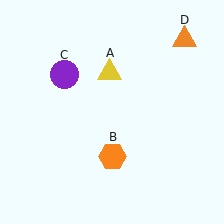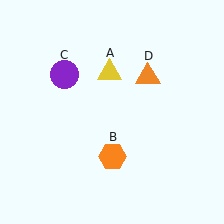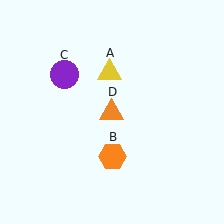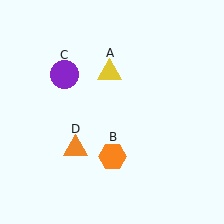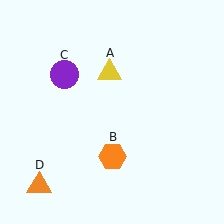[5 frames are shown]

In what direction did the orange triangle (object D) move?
The orange triangle (object D) moved down and to the left.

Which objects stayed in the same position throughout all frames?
Yellow triangle (object A) and orange hexagon (object B) and purple circle (object C) remained stationary.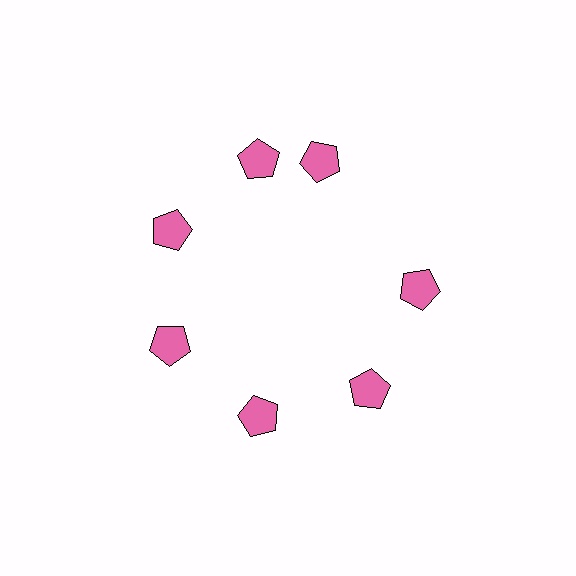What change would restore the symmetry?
The symmetry would be restored by rotating it back into even spacing with its neighbors so that all 7 pentagons sit at equal angles and equal distance from the center.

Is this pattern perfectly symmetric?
No. The 7 pink pentagons are arranged in a ring, but one element near the 1 o'clock position is rotated out of alignment along the ring, breaking the 7-fold rotational symmetry.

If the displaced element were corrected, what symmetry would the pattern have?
It would have 7-fold rotational symmetry — the pattern would map onto itself every 51 degrees.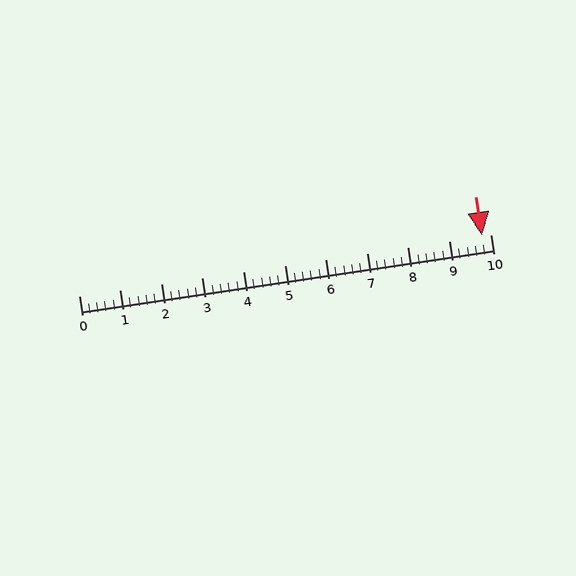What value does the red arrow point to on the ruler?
The red arrow points to approximately 9.8.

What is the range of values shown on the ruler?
The ruler shows values from 0 to 10.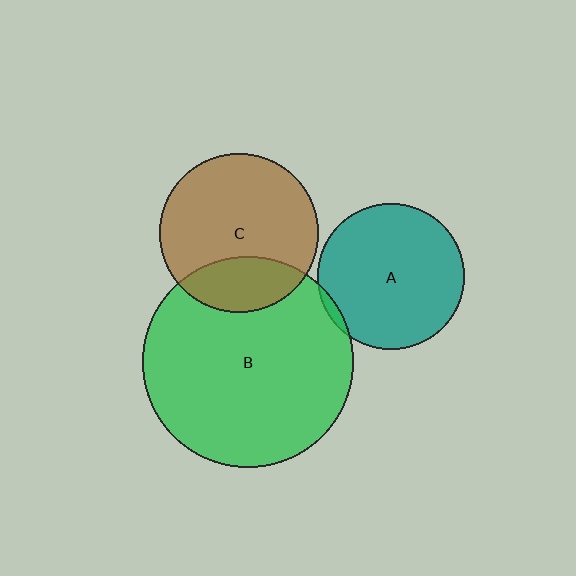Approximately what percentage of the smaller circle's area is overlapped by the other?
Approximately 25%.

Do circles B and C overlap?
Yes.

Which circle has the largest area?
Circle B (green).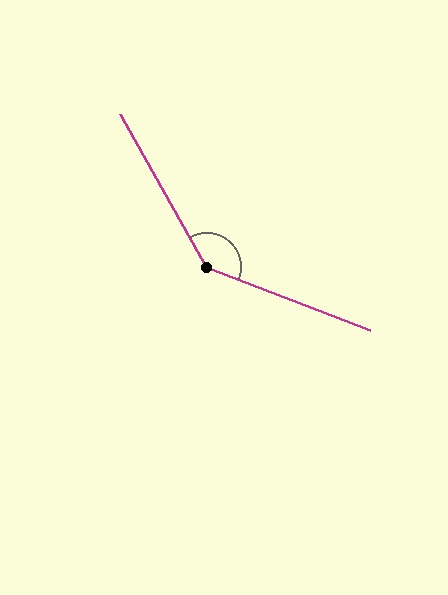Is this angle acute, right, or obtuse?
It is obtuse.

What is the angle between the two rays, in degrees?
Approximately 140 degrees.